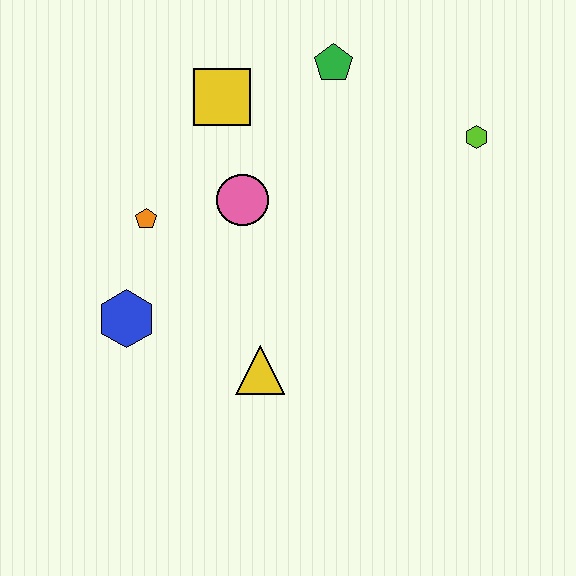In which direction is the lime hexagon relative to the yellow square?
The lime hexagon is to the right of the yellow square.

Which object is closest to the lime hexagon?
The green pentagon is closest to the lime hexagon.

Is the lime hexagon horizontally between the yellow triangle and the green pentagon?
No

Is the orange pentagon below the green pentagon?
Yes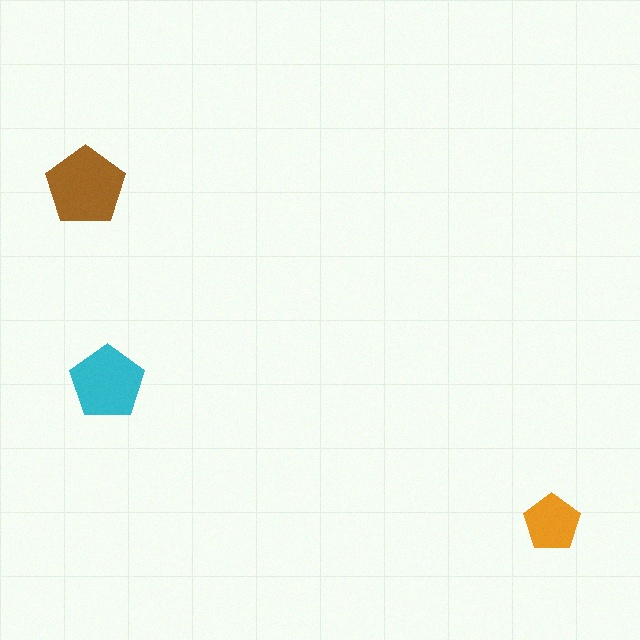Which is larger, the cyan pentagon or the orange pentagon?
The cyan one.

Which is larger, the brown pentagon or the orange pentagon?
The brown one.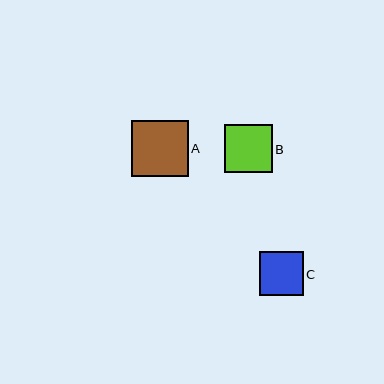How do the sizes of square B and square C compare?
Square B and square C are approximately the same size.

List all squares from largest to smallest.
From largest to smallest: A, B, C.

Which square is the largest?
Square A is the largest with a size of approximately 56 pixels.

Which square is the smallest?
Square C is the smallest with a size of approximately 44 pixels.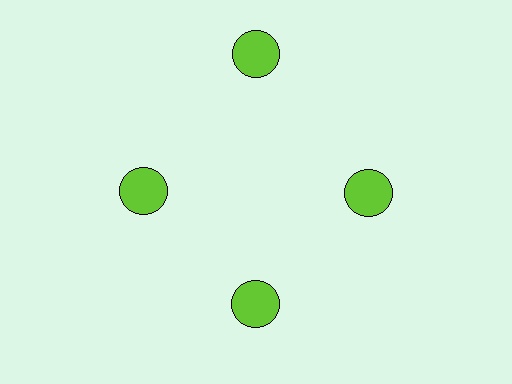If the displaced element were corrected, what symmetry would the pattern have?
It would have 4-fold rotational symmetry — the pattern would map onto itself every 90 degrees.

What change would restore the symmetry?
The symmetry would be restored by moving it inward, back onto the ring so that all 4 circles sit at equal angles and equal distance from the center.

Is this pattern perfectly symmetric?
No. The 4 lime circles are arranged in a ring, but one element near the 12 o'clock position is pushed outward from the center, breaking the 4-fold rotational symmetry.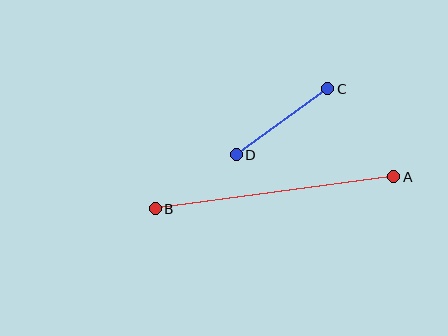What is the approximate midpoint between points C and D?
The midpoint is at approximately (282, 122) pixels.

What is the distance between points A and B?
The distance is approximately 241 pixels.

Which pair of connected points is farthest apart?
Points A and B are farthest apart.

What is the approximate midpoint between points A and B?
The midpoint is at approximately (274, 193) pixels.